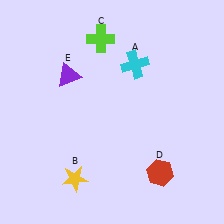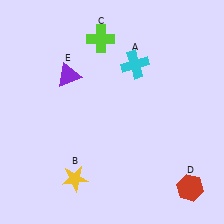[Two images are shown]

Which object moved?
The red hexagon (D) moved right.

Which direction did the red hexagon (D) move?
The red hexagon (D) moved right.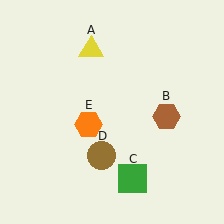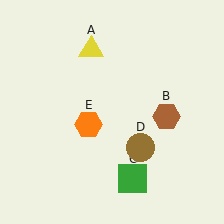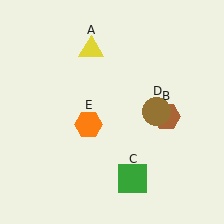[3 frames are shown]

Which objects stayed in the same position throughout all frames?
Yellow triangle (object A) and brown hexagon (object B) and green square (object C) and orange hexagon (object E) remained stationary.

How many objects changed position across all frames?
1 object changed position: brown circle (object D).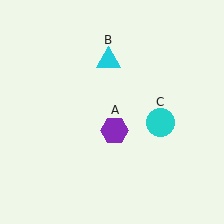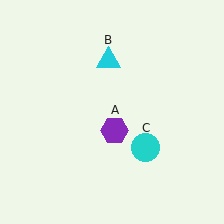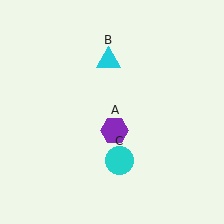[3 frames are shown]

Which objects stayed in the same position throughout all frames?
Purple hexagon (object A) and cyan triangle (object B) remained stationary.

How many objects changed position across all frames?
1 object changed position: cyan circle (object C).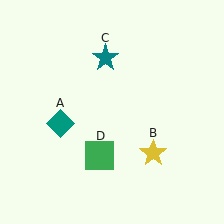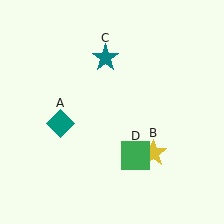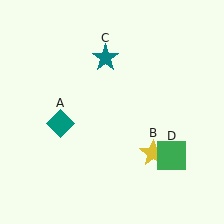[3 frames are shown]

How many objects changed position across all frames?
1 object changed position: green square (object D).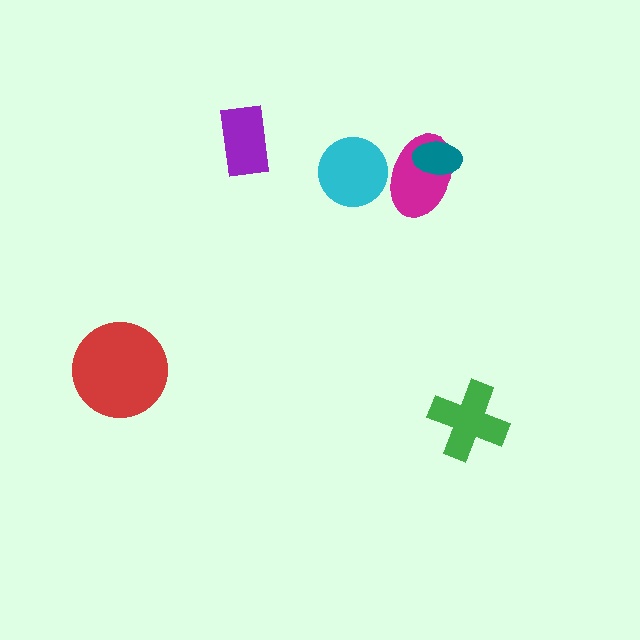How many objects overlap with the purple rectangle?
0 objects overlap with the purple rectangle.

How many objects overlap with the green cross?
0 objects overlap with the green cross.